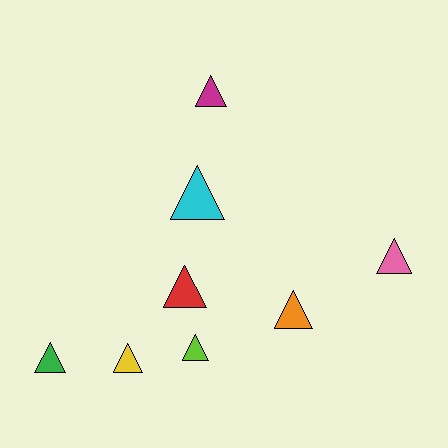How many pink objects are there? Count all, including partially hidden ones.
There is 1 pink object.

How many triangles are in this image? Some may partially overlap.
There are 8 triangles.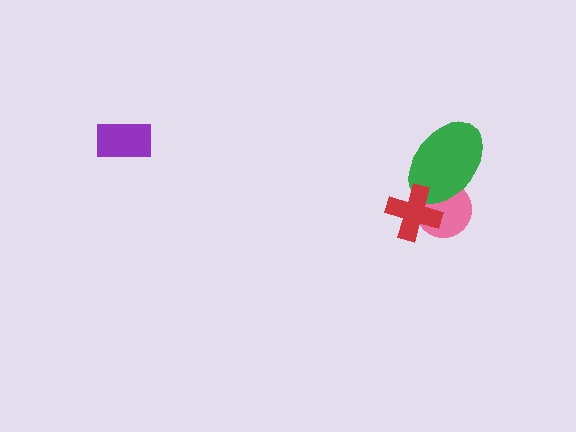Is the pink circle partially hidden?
Yes, it is partially covered by another shape.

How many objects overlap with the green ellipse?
2 objects overlap with the green ellipse.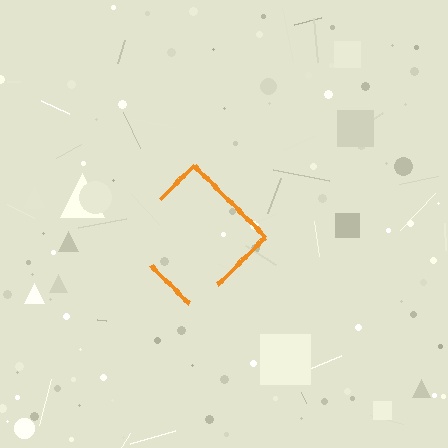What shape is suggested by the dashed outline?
The dashed outline suggests a diamond.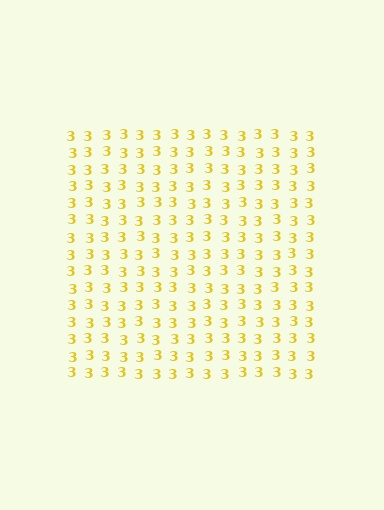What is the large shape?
The large shape is a square.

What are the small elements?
The small elements are digit 3's.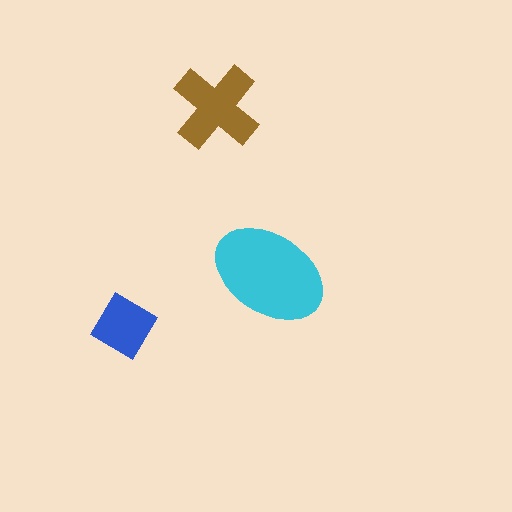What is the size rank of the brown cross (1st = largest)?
2nd.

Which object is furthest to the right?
The cyan ellipse is rightmost.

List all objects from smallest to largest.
The blue diamond, the brown cross, the cyan ellipse.